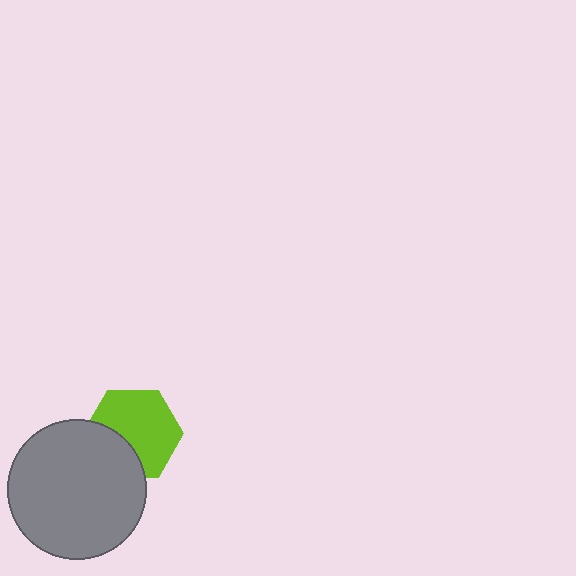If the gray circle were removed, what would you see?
You would see the complete lime hexagon.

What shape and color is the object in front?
The object in front is a gray circle.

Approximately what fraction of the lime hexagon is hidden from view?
Roughly 32% of the lime hexagon is hidden behind the gray circle.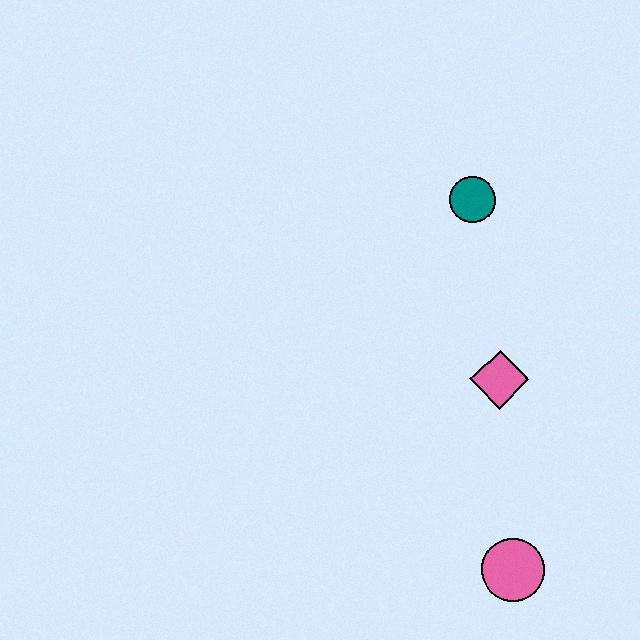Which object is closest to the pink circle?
The pink diamond is closest to the pink circle.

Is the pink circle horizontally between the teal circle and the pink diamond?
No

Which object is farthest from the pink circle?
The teal circle is farthest from the pink circle.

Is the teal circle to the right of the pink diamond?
No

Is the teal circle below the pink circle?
No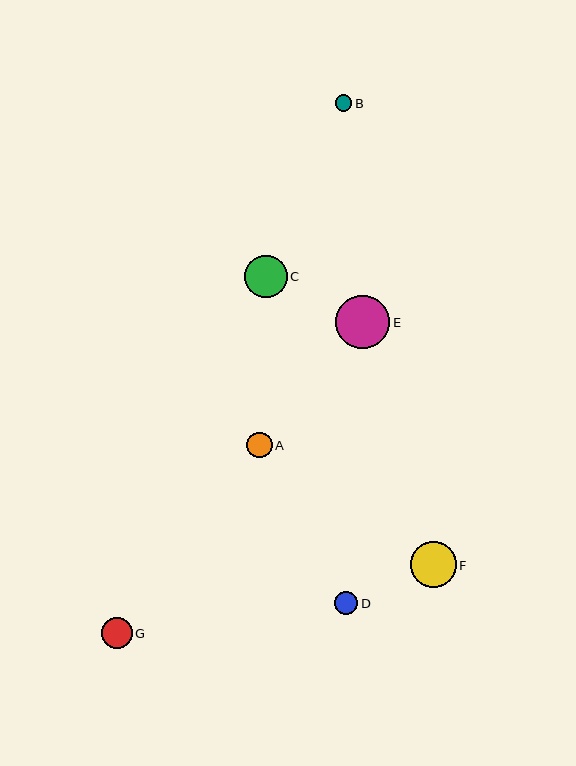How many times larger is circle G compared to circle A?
Circle G is approximately 1.2 times the size of circle A.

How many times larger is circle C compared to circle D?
Circle C is approximately 1.8 times the size of circle D.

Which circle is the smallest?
Circle B is the smallest with a size of approximately 16 pixels.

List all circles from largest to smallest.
From largest to smallest: E, F, C, G, A, D, B.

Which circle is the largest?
Circle E is the largest with a size of approximately 54 pixels.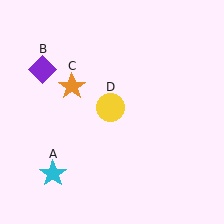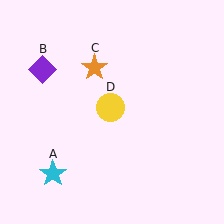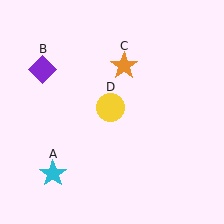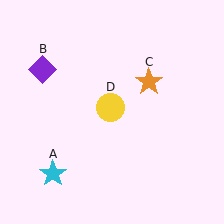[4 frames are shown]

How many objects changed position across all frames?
1 object changed position: orange star (object C).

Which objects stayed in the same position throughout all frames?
Cyan star (object A) and purple diamond (object B) and yellow circle (object D) remained stationary.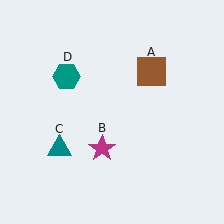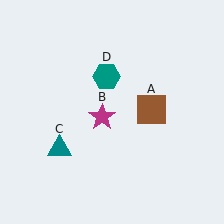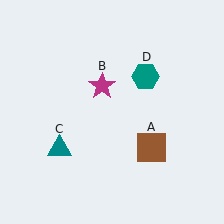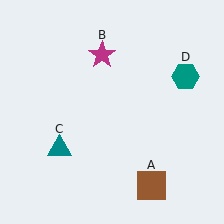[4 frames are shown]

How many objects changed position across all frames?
3 objects changed position: brown square (object A), magenta star (object B), teal hexagon (object D).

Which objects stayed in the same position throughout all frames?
Teal triangle (object C) remained stationary.